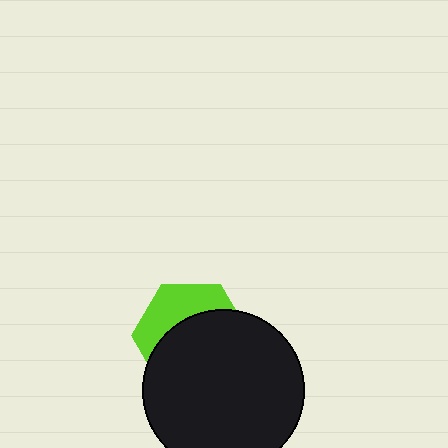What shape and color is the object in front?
The object in front is a black circle.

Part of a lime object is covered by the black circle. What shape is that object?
It is a hexagon.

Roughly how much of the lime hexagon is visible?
A small part of it is visible (roughly 37%).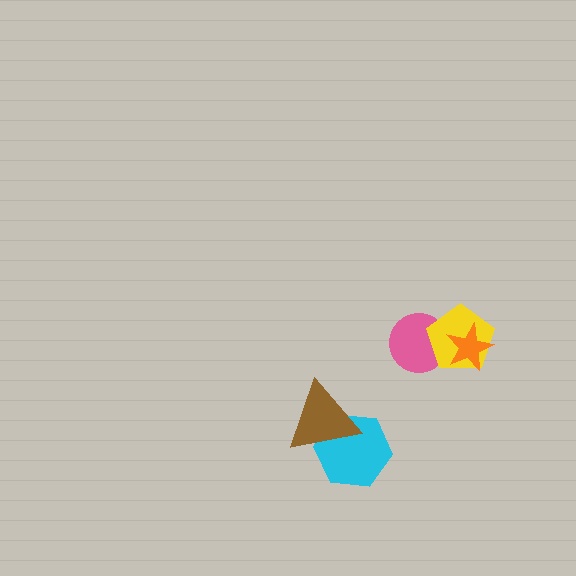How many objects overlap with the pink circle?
1 object overlaps with the pink circle.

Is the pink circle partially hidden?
Yes, it is partially covered by another shape.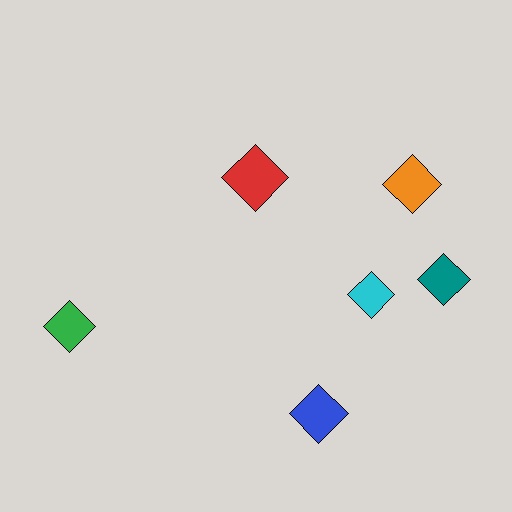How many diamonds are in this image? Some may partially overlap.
There are 6 diamonds.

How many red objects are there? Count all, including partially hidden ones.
There is 1 red object.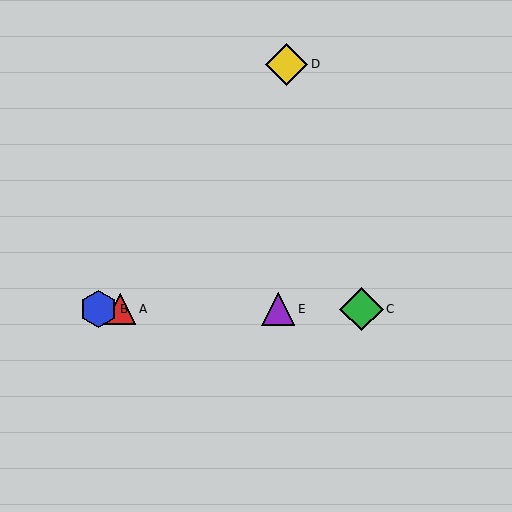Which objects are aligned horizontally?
Objects A, B, C, E are aligned horizontally.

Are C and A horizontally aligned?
Yes, both are at y≈309.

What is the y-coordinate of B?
Object B is at y≈309.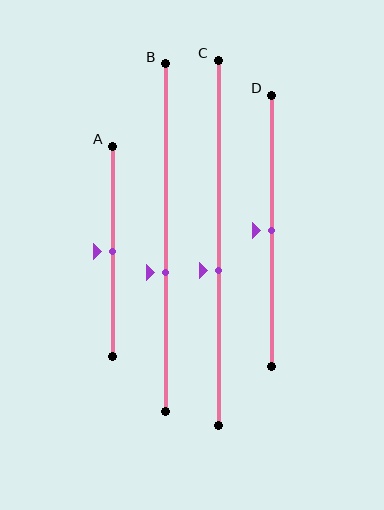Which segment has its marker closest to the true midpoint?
Segment A has its marker closest to the true midpoint.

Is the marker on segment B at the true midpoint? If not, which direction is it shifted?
No, the marker on segment B is shifted downward by about 10% of the segment length.